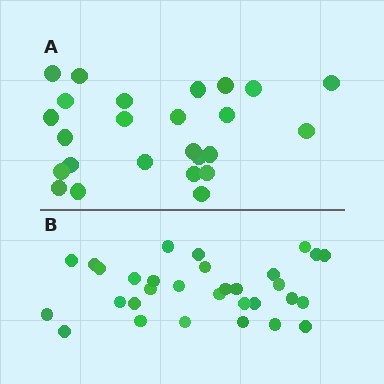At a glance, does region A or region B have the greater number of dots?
Region B (the bottom region) has more dots.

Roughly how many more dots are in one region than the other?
Region B has about 6 more dots than region A.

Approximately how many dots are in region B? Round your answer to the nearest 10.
About 30 dots. (The exact count is 31, which rounds to 30.)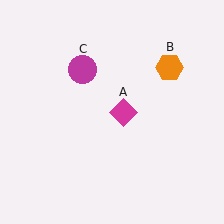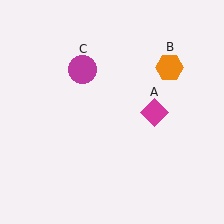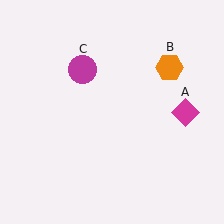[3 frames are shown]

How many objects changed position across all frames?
1 object changed position: magenta diamond (object A).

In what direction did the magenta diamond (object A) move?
The magenta diamond (object A) moved right.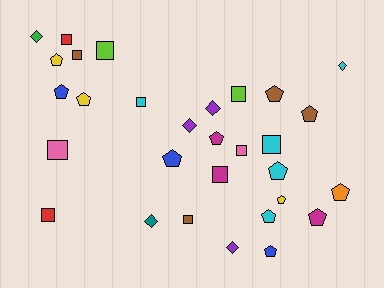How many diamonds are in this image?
There are 6 diamonds.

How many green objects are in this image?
There is 1 green object.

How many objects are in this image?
There are 30 objects.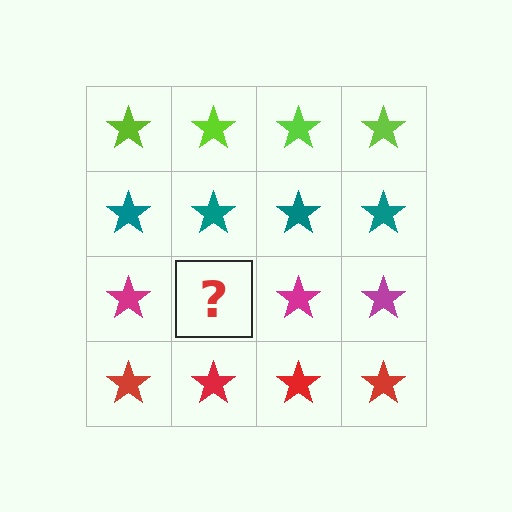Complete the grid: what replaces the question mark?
The question mark should be replaced with a magenta star.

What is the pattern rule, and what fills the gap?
The rule is that each row has a consistent color. The gap should be filled with a magenta star.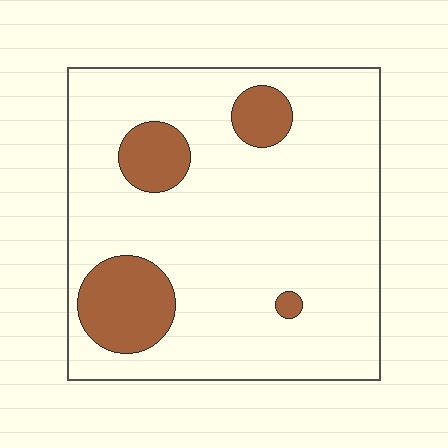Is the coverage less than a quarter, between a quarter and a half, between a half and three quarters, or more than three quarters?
Less than a quarter.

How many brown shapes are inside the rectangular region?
4.